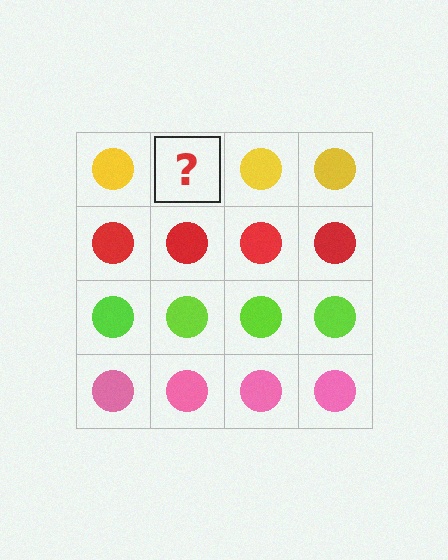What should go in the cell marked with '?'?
The missing cell should contain a yellow circle.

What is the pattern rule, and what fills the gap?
The rule is that each row has a consistent color. The gap should be filled with a yellow circle.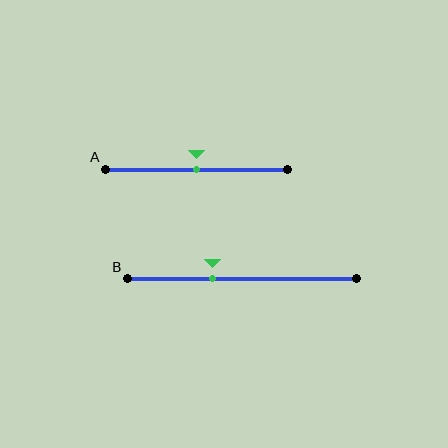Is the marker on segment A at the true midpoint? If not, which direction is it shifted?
Yes, the marker on segment A is at the true midpoint.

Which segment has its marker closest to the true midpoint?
Segment A has its marker closest to the true midpoint.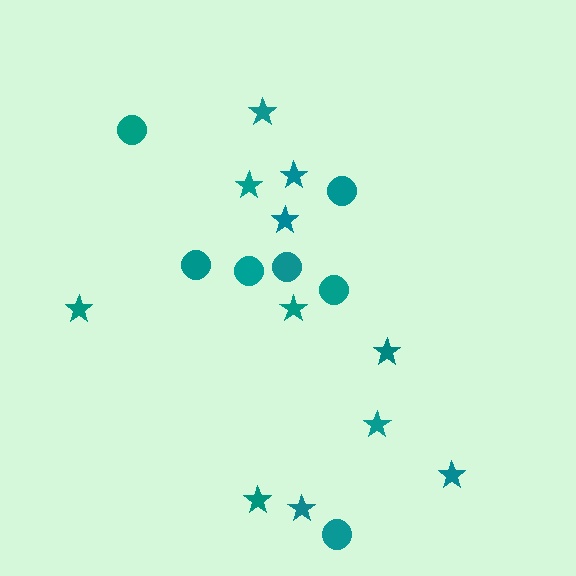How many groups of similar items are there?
There are 2 groups: one group of stars (11) and one group of circles (7).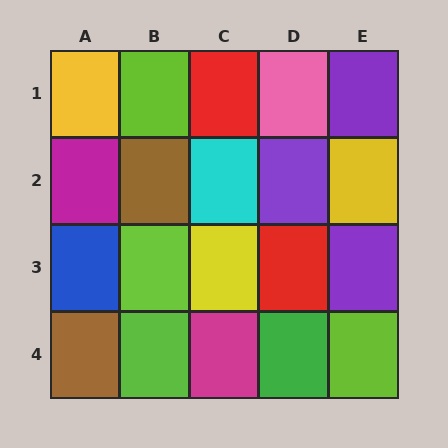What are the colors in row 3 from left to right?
Blue, lime, yellow, red, purple.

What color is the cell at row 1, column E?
Purple.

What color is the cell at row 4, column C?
Magenta.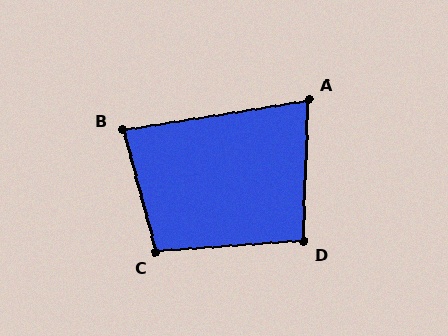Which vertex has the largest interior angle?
C, at approximately 101 degrees.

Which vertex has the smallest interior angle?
A, at approximately 79 degrees.